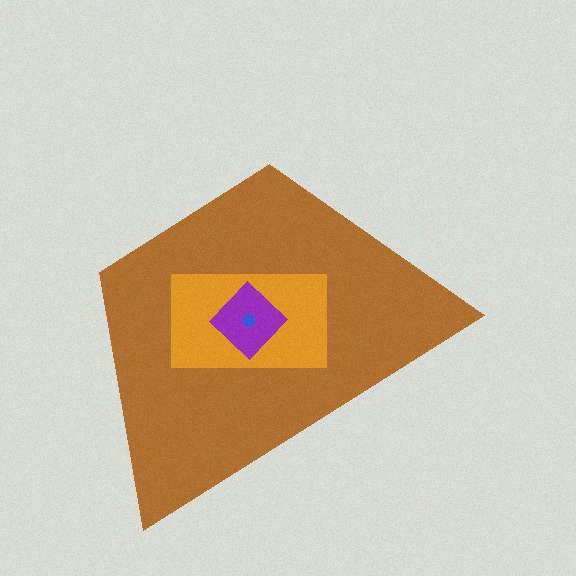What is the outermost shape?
The brown trapezoid.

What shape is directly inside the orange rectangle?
The purple diamond.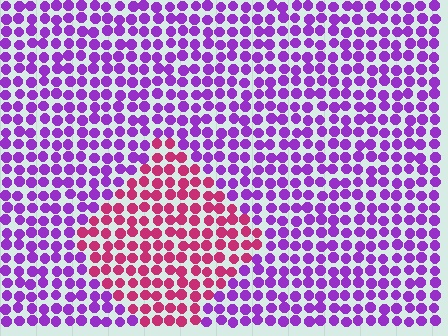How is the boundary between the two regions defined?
The boundary is defined purely by a slight shift in hue (about 52 degrees). Spacing, size, and orientation are identical on both sides.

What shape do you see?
I see a diamond.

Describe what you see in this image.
The image is filled with small purple elements in a uniform arrangement. A diamond-shaped region is visible where the elements are tinted to a slightly different hue, forming a subtle color boundary.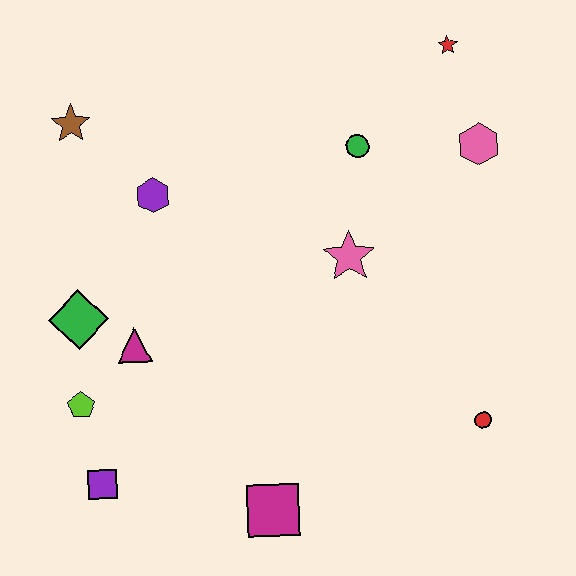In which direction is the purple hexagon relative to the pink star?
The purple hexagon is to the left of the pink star.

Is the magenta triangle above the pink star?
No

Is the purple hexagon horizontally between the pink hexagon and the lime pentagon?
Yes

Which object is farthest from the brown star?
The red circle is farthest from the brown star.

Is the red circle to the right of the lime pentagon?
Yes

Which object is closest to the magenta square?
The purple square is closest to the magenta square.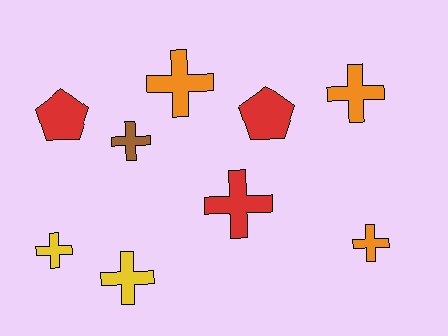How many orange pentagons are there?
There are no orange pentagons.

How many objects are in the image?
There are 9 objects.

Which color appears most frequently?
Orange, with 3 objects.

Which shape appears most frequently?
Cross, with 7 objects.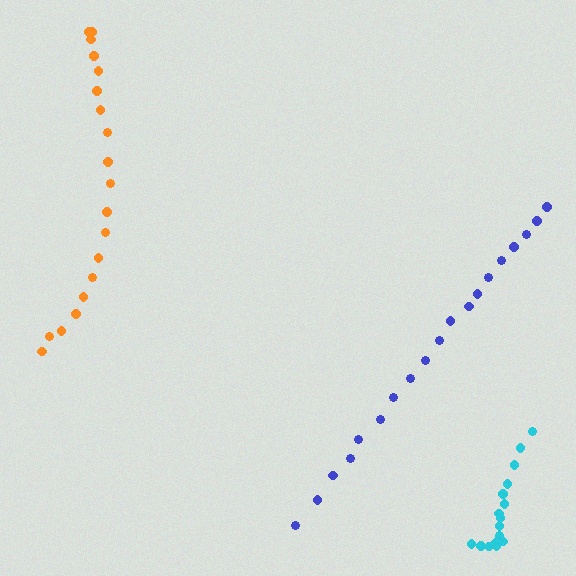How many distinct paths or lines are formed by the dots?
There are 3 distinct paths.